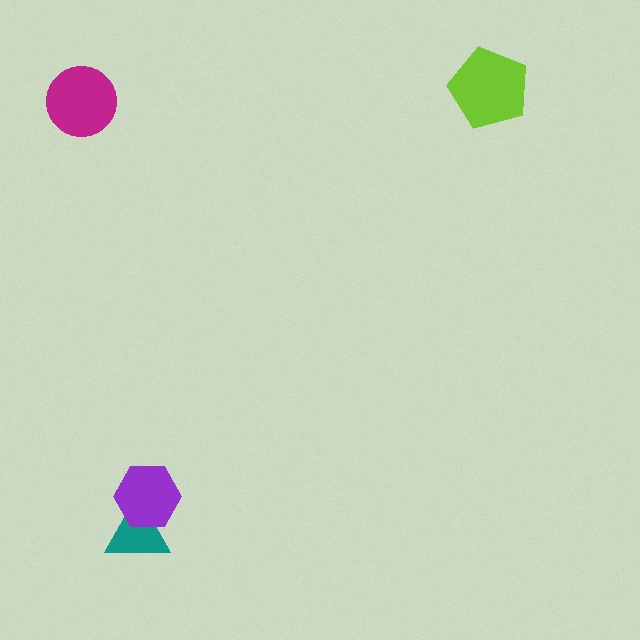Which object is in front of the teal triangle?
The purple hexagon is in front of the teal triangle.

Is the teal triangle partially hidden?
Yes, it is partially covered by another shape.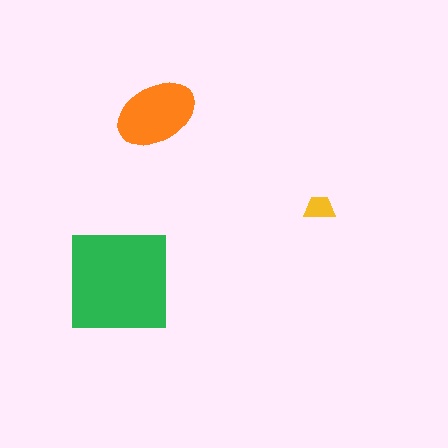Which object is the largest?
The green square.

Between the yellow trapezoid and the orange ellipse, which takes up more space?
The orange ellipse.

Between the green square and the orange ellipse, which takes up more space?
The green square.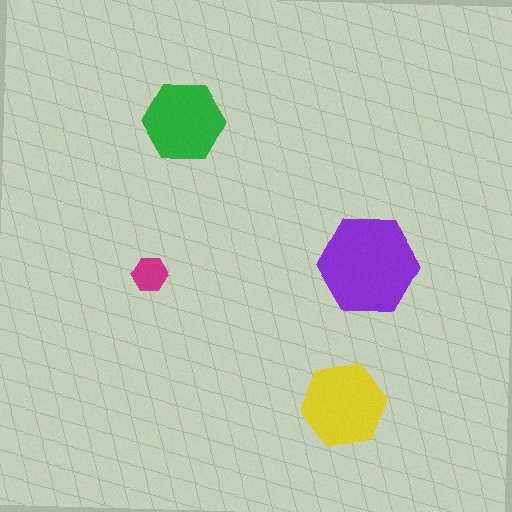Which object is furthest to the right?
The purple hexagon is rightmost.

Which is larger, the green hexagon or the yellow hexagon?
The yellow one.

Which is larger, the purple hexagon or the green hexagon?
The purple one.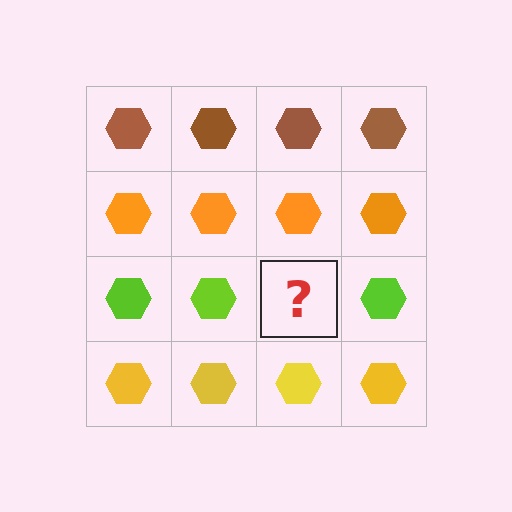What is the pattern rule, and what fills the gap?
The rule is that each row has a consistent color. The gap should be filled with a lime hexagon.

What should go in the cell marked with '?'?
The missing cell should contain a lime hexagon.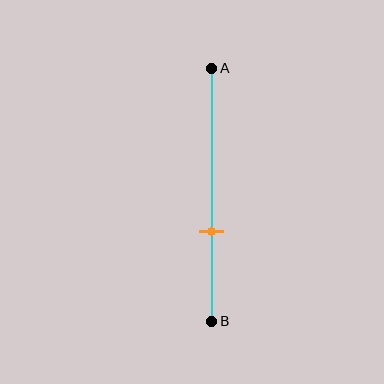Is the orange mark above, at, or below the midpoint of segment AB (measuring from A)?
The orange mark is below the midpoint of segment AB.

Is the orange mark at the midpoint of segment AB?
No, the mark is at about 65% from A, not at the 50% midpoint.